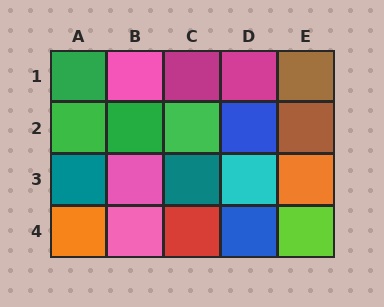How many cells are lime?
1 cell is lime.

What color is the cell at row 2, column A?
Green.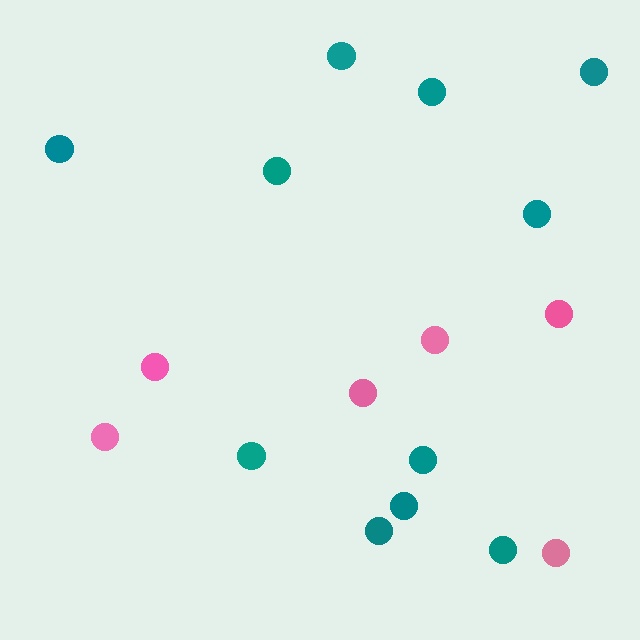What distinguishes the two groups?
There are 2 groups: one group of teal circles (11) and one group of pink circles (6).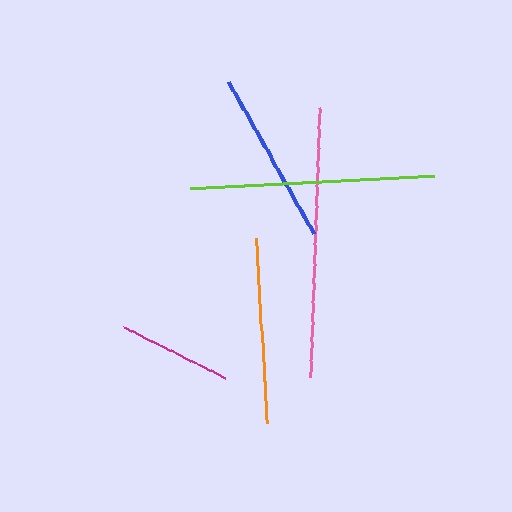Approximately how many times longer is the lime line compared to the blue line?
The lime line is approximately 1.4 times the length of the blue line.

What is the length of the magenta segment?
The magenta segment is approximately 114 pixels long.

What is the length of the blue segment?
The blue segment is approximately 175 pixels long.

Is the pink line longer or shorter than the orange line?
The pink line is longer than the orange line.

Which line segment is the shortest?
The magenta line is the shortest at approximately 114 pixels.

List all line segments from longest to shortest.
From longest to shortest: pink, lime, orange, blue, magenta.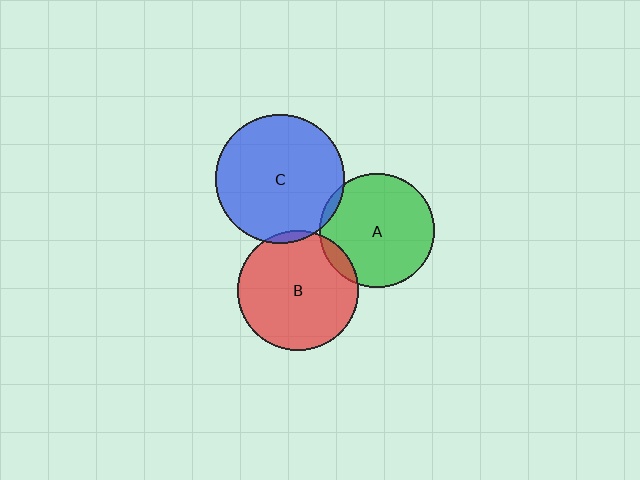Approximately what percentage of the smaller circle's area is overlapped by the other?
Approximately 10%.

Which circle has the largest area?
Circle C (blue).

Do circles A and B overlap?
Yes.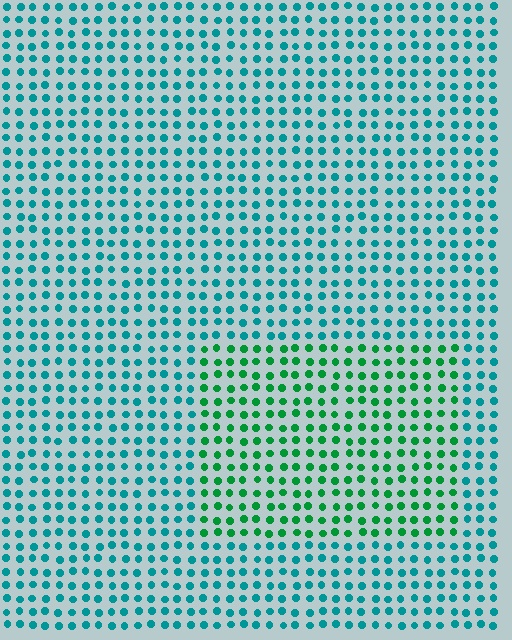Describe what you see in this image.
The image is filled with small teal elements in a uniform arrangement. A rectangle-shaped region is visible where the elements are tinted to a slightly different hue, forming a subtle color boundary.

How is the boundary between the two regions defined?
The boundary is defined purely by a slight shift in hue (about 40 degrees). Spacing, size, and orientation are identical on both sides.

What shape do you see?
I see a rectangle.